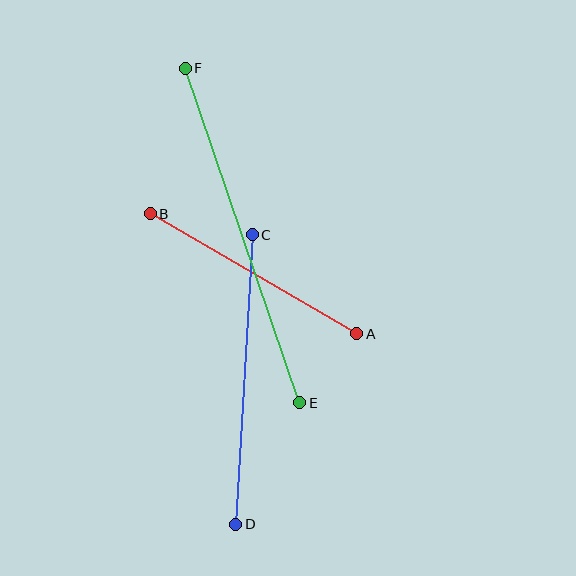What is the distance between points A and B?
The distance is approximately 239 pixels.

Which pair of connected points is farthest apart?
Points E and F are farthest apart.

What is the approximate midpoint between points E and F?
The midpoint is at approximately (243, 235) pixels.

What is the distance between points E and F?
The distance is approximately 353 pixels.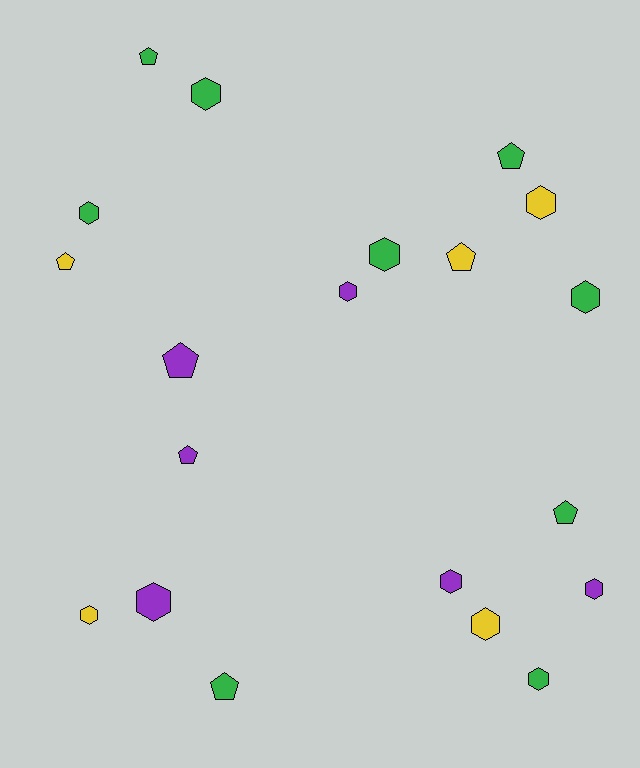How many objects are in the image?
There are 20 objects.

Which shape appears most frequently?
Hexagon, with 12 objects.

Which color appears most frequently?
Green, with 9 objects.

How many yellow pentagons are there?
There are 2 yellow pentagons.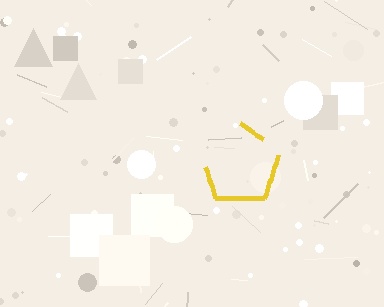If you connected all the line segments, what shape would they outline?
They would outline a pentagon.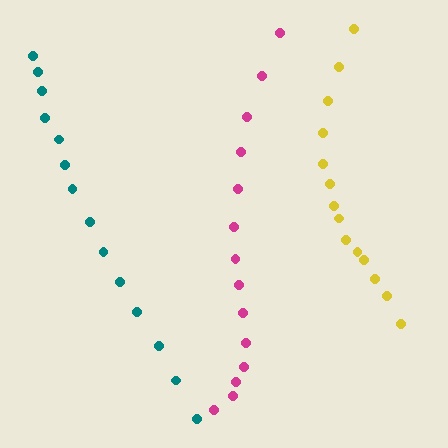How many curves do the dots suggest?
There are 3 distinct paths.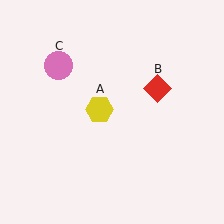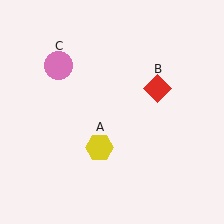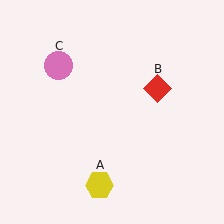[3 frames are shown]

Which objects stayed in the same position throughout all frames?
Red diamond (object B) and pink circle (object C) remained stationary.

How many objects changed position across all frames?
1 object changed position: yellow hexagon (object A).